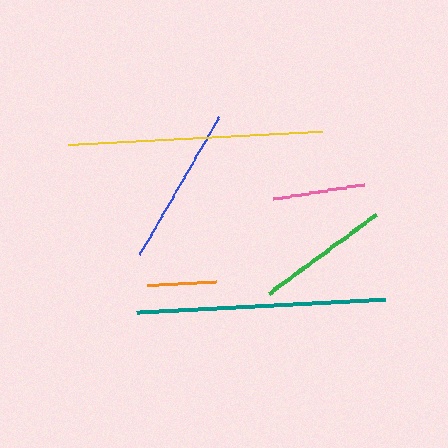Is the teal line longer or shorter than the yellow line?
The yellow line is longer than the teal line.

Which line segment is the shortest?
The orange line is the shortest at approximately 70 pixels.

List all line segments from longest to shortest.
From longest to shortest: yellow, teal, blue, green, pink, orange.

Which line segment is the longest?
The yellow line is the longest at approximately 254 pixels.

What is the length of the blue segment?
The blue segment is approximately 160 pixels long.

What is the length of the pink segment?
The pink segment is approximately 92 pixels long.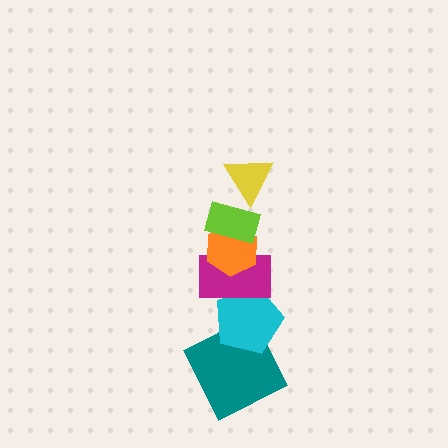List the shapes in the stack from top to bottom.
From top to bottom: the yellow triangle, the lime rectangle, the orange hexagon, the magenta rectangle, the cyan pentagon, the teal square.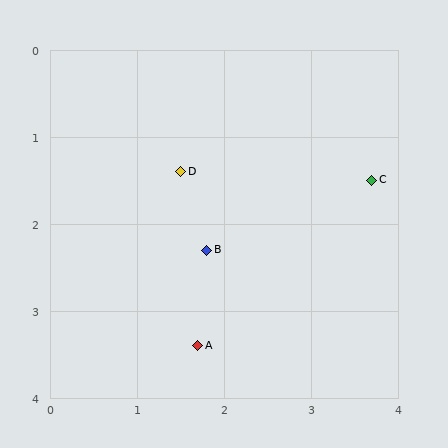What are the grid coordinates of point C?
Point C is at approximately (3.7, 1.5).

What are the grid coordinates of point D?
Point D is at approximately (1.5, 1.4).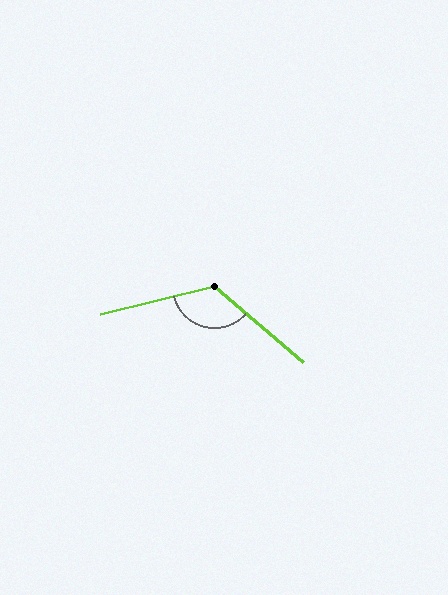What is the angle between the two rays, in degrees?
Approximately 126 degrees.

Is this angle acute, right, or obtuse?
It is obtuse.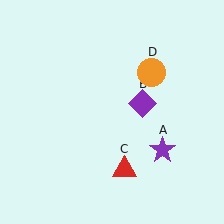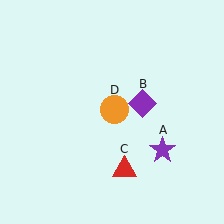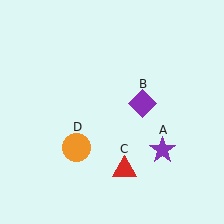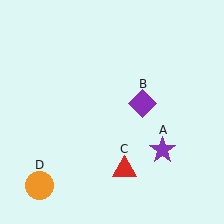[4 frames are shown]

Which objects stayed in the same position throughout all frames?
Purple star (object A) and purple diamond (object B) and red triangle (object C) remained stationary.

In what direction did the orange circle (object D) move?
The orange circle (object D) moved down and to the left.